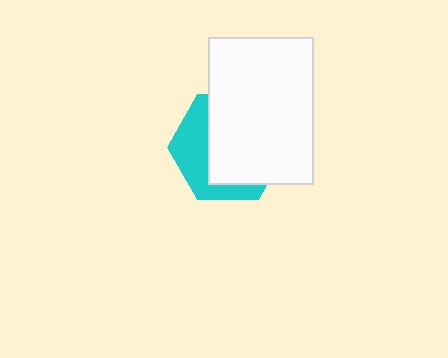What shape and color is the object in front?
The object in front is a white rectangle.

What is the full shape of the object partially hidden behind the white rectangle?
The partially hidden object is a cyan hexagon.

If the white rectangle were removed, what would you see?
You would see the complete cyan hexagon.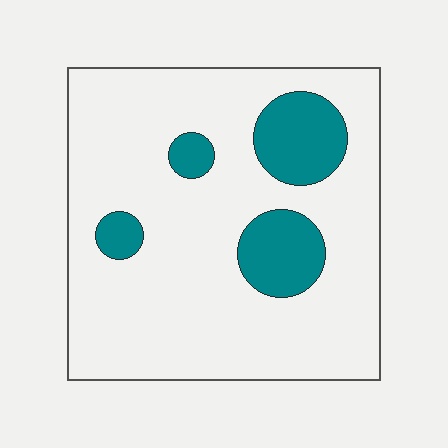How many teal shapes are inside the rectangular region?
4.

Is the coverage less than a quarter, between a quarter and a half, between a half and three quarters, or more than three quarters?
Less than a quarter.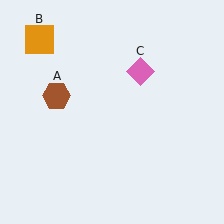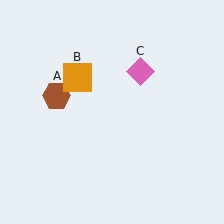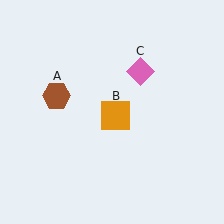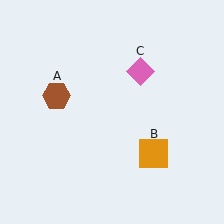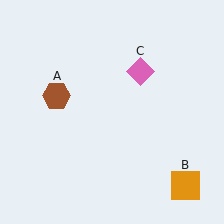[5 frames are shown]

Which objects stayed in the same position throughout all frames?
Brown hexagon (object A) and pink diamond (object C) remained stationary.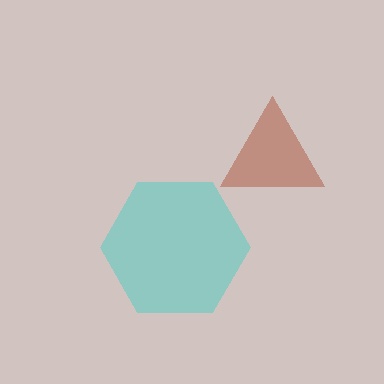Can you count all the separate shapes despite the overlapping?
Yes, there are 2 separate shapes.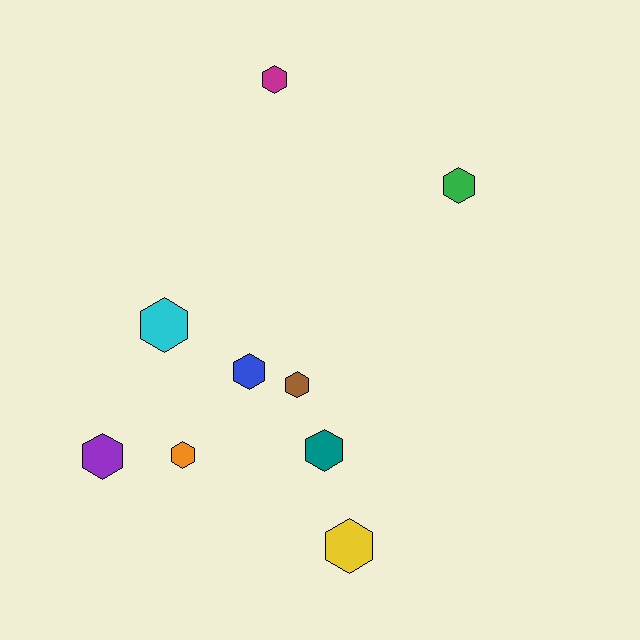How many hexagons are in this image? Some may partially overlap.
There are 9 hexagons.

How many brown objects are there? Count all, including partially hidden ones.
There is 1 brown object.